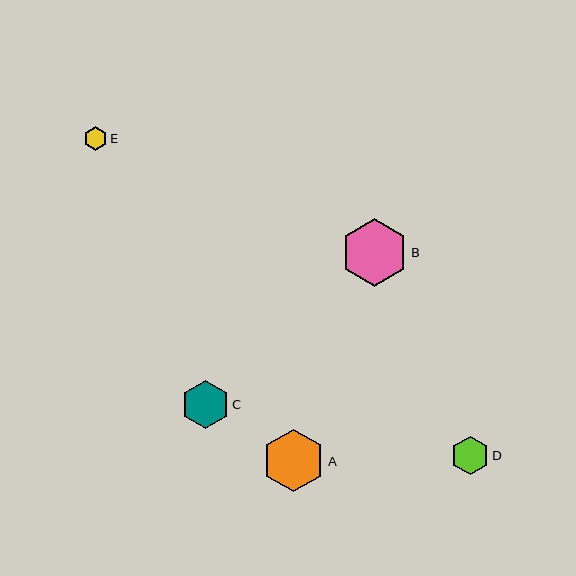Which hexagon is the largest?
Hexagon B is the largest with a size of approximately 68 pixels.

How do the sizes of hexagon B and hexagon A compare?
Hexagon B and hexagon A are approximately the same size.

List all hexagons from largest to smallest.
From largest to smallest: B, A, C, D, E.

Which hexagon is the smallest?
Hexagon E is the smallest with a size of approximately 23 pixels.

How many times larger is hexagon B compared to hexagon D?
Hexagon B is approximately 1.8 times the size of hexagon D.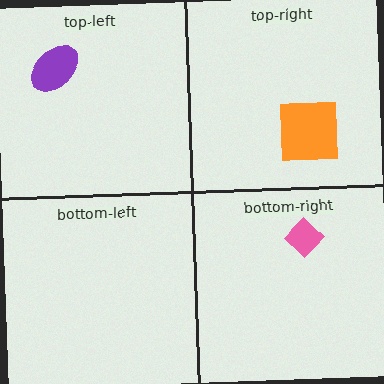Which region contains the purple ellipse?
The top-left region.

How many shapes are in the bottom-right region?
1.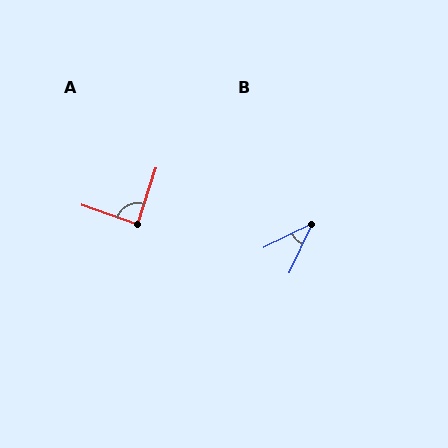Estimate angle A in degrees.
Approximately 90 degrees.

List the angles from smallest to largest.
B (38°), A (90°).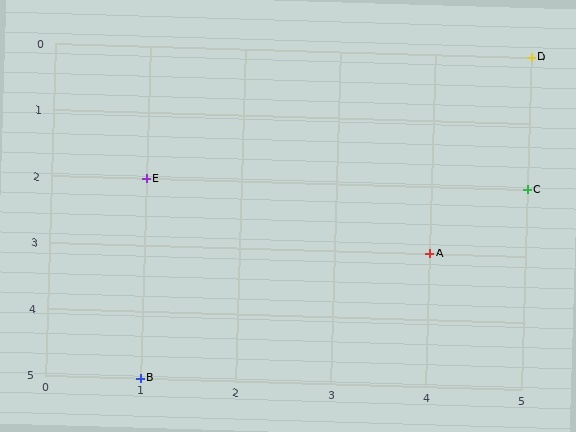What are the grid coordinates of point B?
Point B is at grid coordinates (1, 5).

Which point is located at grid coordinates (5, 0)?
Point D is at (5, 0).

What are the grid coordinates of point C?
Point C is at grid coordinates (5, 2).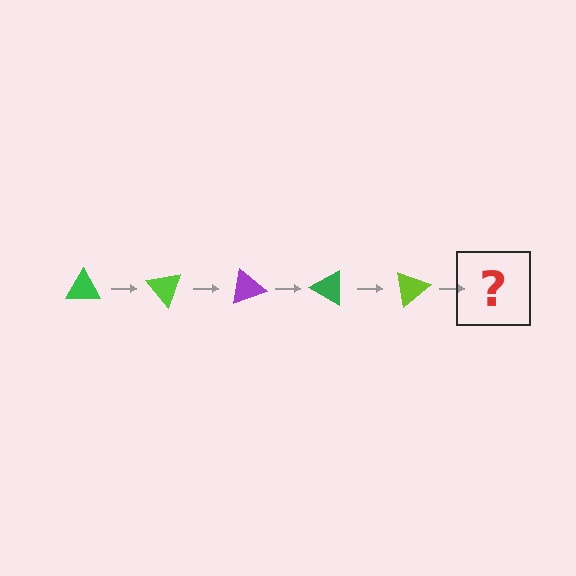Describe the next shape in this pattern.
It should be a purple triangle, rotated 250 degrees from the start.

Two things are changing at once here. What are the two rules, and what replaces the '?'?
The two rules are that it rotates 50 degrees each step and the color cycles through green, lime, and purple. The '?' should be a purple triangle, rotated 250 degrees from the start.